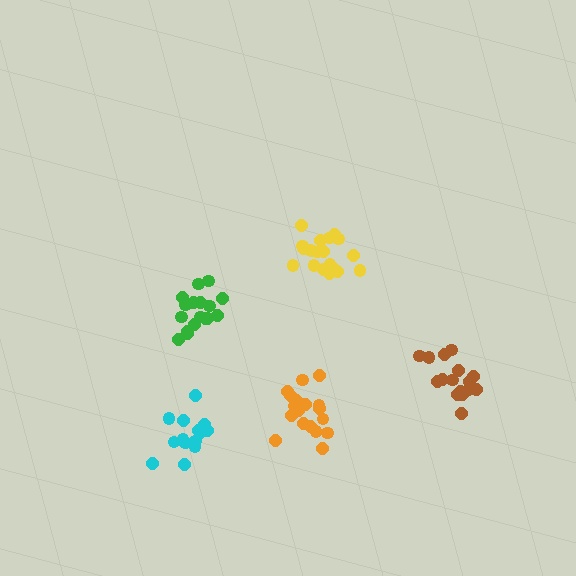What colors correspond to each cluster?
The clusters are colored: cyan, yellow, green, orange, brown.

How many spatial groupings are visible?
There are 5 spatial groupings.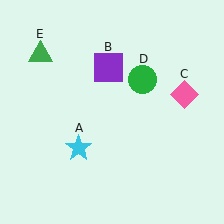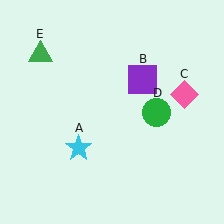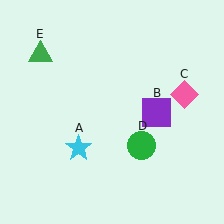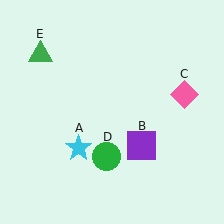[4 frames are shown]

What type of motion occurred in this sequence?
The purple square (object B), green circle (object D) rotated clockwise around the center of the scene.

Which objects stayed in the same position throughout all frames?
Cyan star (object A) and pink diamond (object C) and green triangle (object E) remained stationary.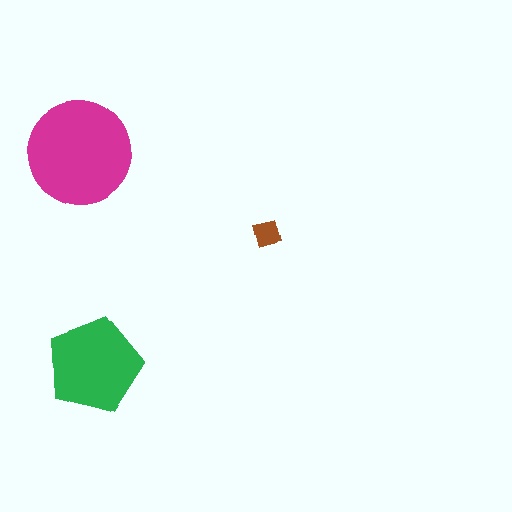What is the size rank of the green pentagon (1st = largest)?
2nd.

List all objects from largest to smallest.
The magenta circle, the green pentagon, the brown square.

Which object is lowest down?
The green pentagon is bottommost.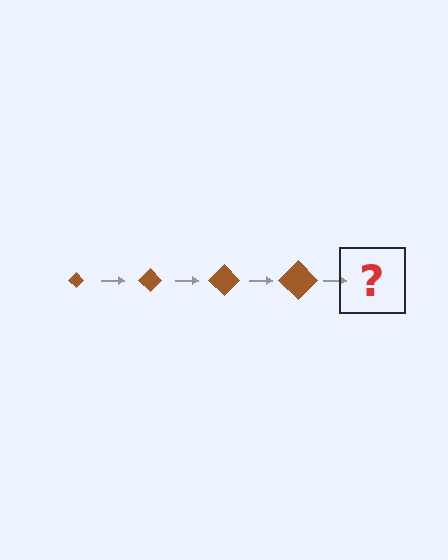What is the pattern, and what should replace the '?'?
The pattern is that the diamond gets progressively larger each step. The '?' should be a brown diamond, larger than the previous one.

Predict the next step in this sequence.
The next step is a brown diamond, larger than the previous one.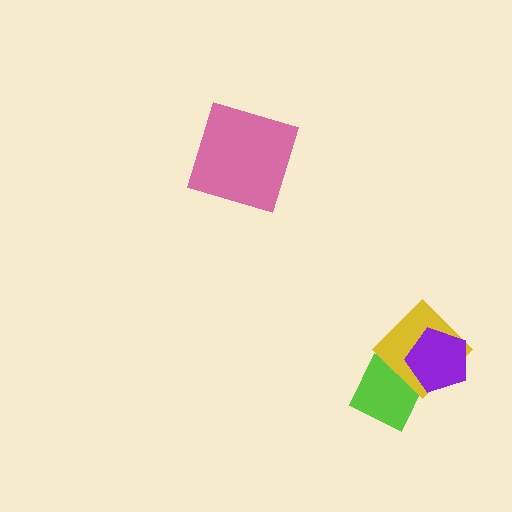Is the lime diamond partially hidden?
Yes, it is partially covered by another shape.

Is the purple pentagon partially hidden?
No, no other shape covers it.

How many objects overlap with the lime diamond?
2 objects overlap with the lime diamond.